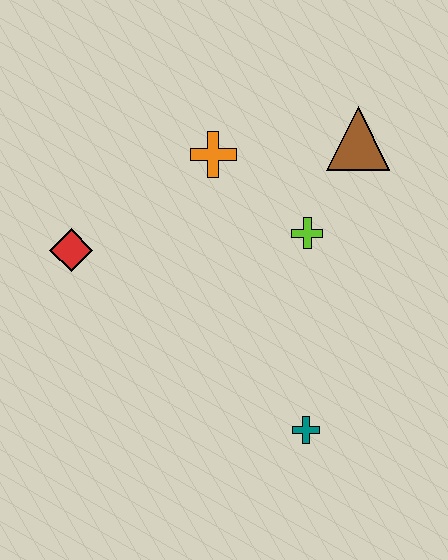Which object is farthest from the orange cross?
The teal cross is farthest from the orange cross.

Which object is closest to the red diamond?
The orange cross is closest to the red diamond.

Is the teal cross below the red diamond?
Yes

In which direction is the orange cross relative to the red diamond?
The orange cross is to the right of the red diamond.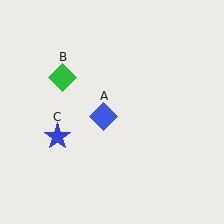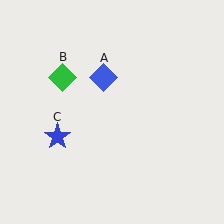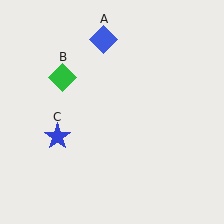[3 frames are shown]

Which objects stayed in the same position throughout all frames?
Green diamond (object B) and blue star (object C) remained stationary.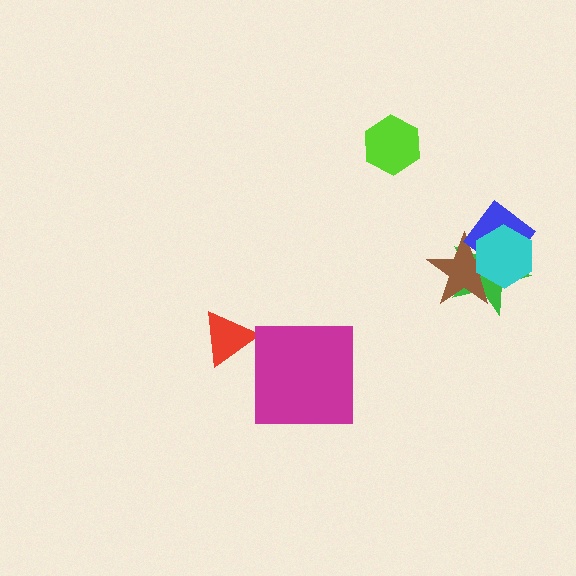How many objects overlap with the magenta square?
0 objects overlap with the magenta square.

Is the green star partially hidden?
Yes, it is partially covered by another shape.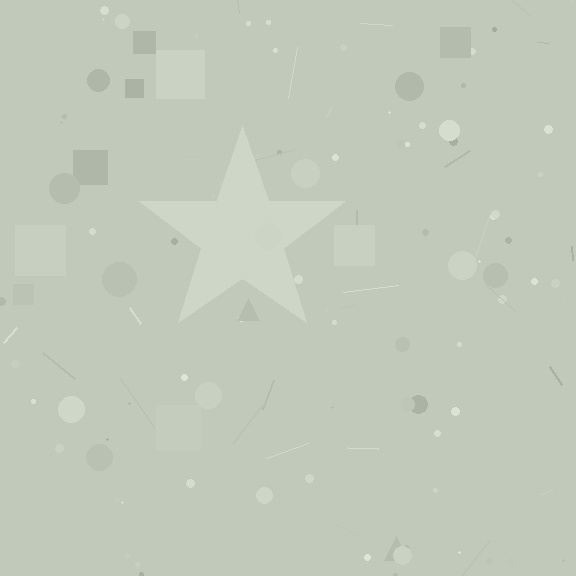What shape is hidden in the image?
A star is hidden in the image.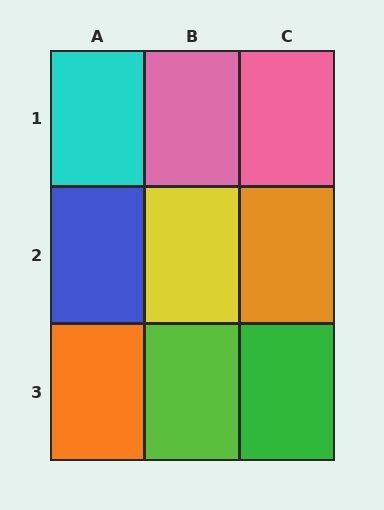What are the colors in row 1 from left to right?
Cyan, pink, pink.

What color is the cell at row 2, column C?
Orange.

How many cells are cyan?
1 cell is cyan.